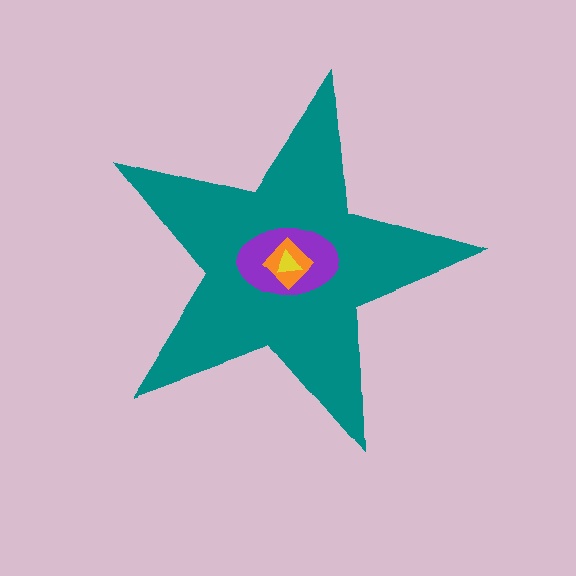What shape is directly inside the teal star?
The purple ellipse.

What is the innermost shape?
The yellow triangle.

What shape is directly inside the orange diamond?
The yellow triangle.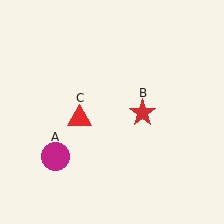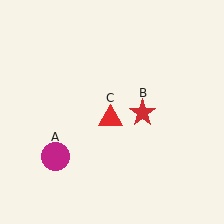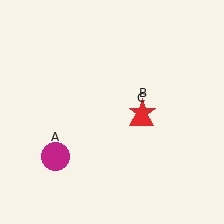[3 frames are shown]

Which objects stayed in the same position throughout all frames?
Magenta circle (object A) and red star (object B) remained stationary.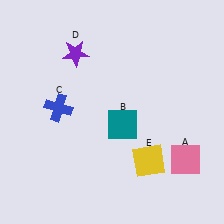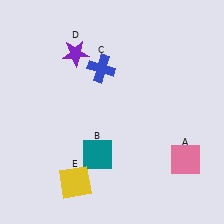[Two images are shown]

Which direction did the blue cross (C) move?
The blue cross (C) moved right.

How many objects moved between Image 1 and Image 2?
3 objects moved between the two images.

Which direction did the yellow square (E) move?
The yellow square (E) moved left.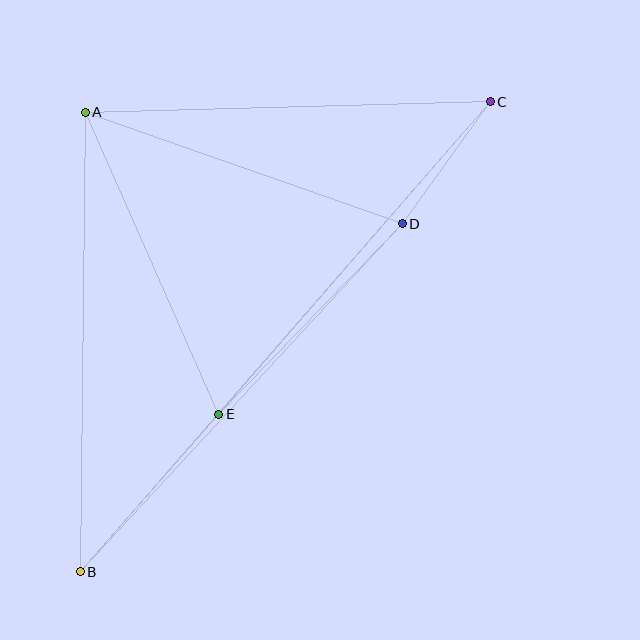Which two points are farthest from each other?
Points B and C are farthest from each other.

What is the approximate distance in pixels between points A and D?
The distance between A and D is approximately 336 pixels.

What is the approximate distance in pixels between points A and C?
The distance between A and C is approximately 405 pixels.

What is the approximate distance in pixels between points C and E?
The distance between C and E is approximately 414 pixels.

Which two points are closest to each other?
Points C and D are closest to each other.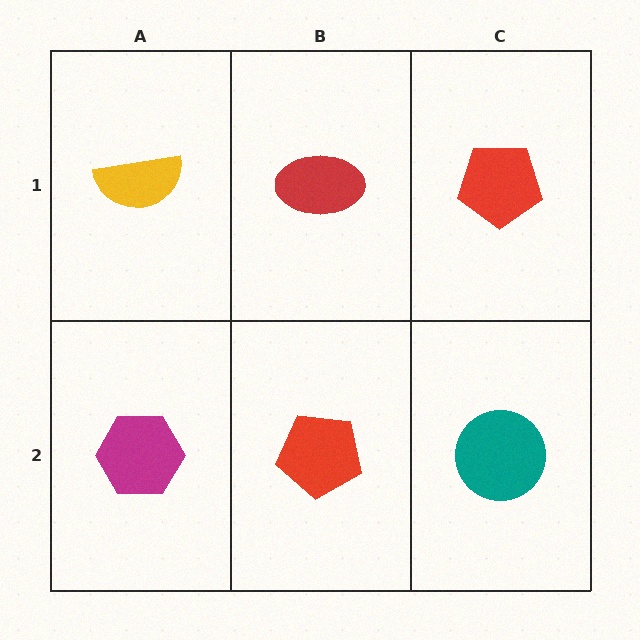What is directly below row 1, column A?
A magenta hexagon.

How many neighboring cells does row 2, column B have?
3.